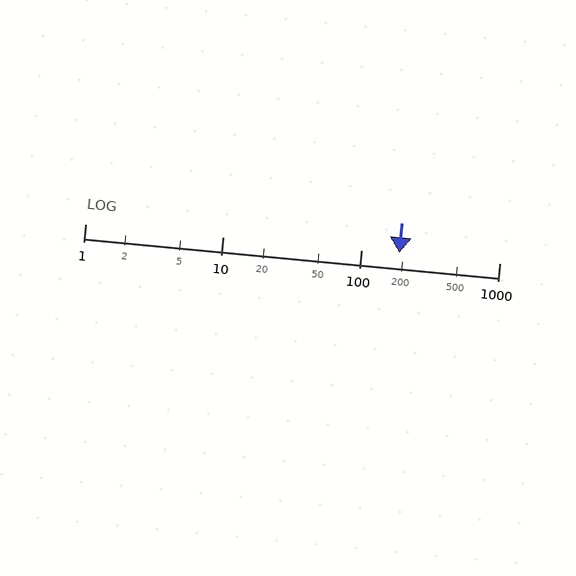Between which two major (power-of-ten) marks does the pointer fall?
The pointer is between 100 and 1000.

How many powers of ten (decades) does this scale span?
The scale spans 3 decades, from 1 to 1000.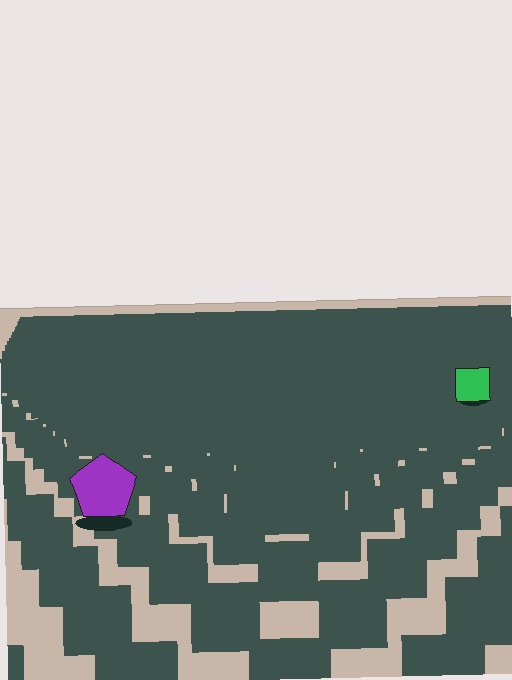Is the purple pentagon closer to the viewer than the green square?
Yes. The purple pentagon is closer — you can tell from the texture gradient: the ground texture is coarser near it.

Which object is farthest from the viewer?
The green square is farthest from the viewer. It appears smaller and the ground texture around it is denser.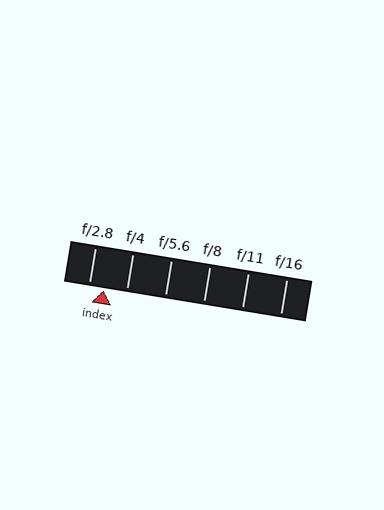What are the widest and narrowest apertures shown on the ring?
The widest aperture shown is f/2.8 and the narrowest is f/16.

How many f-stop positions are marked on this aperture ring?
There are 6 f-stop positions marked.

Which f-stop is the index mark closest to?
The index mark is closest to f/2.8.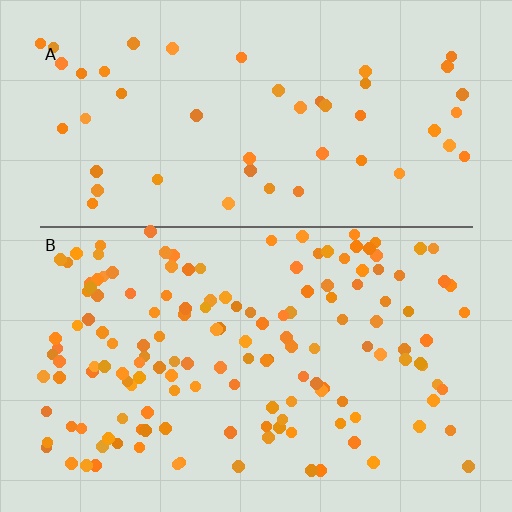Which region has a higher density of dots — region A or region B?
B (the bottom).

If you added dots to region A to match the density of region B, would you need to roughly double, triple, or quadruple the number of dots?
Approximately triple.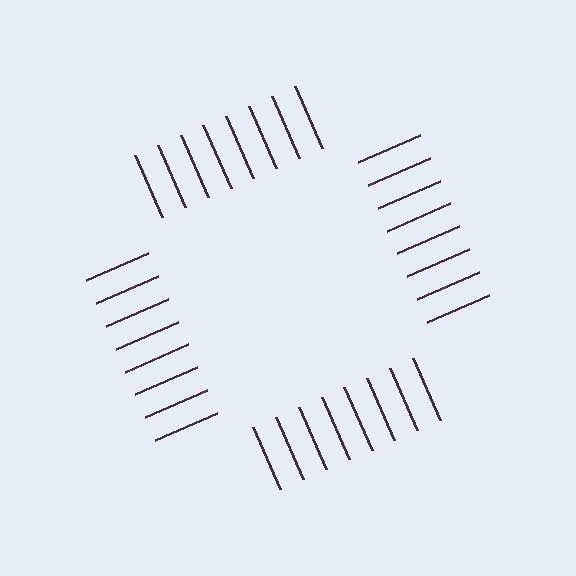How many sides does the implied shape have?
4 sides — the line-ends trace a square.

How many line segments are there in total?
32 — 8 along each of the 4 edges.